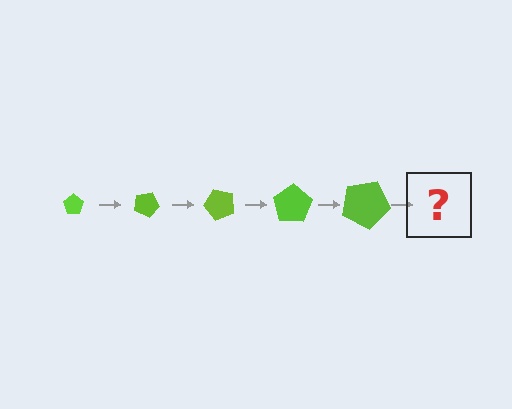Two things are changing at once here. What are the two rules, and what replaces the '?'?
The two rules are that the pentagon grows larger each step and it rotates 25 degrees each step. The '?' should be a pentagon, larger than the previous one and rotated 125 degrees from the start.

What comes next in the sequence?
The next element should be a pentagon, larger than the previous one and rotated 125 degrees from the start.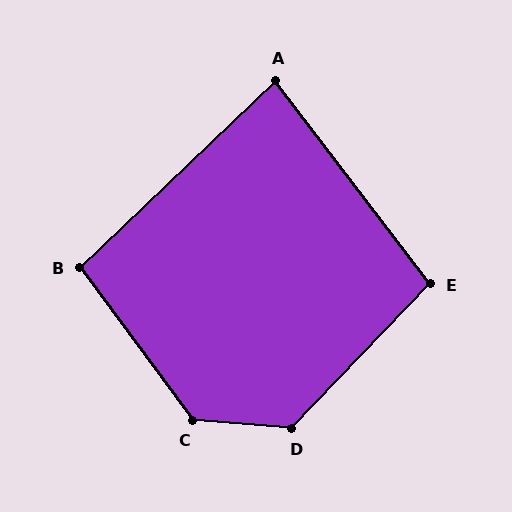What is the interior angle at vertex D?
Approximately 129 degrees (obtuse).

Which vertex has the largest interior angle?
C, at approximately 131 degrees.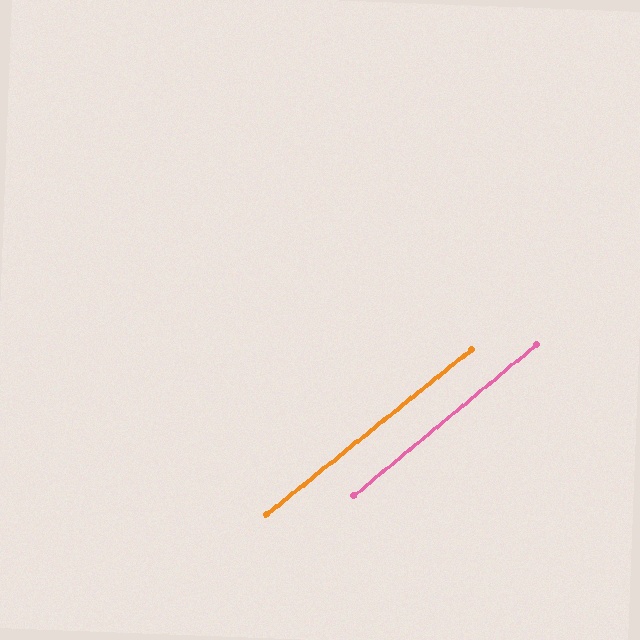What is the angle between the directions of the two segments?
Approximately 1 degree.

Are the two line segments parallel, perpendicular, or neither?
Parallel — their directions differ by only 0.9°.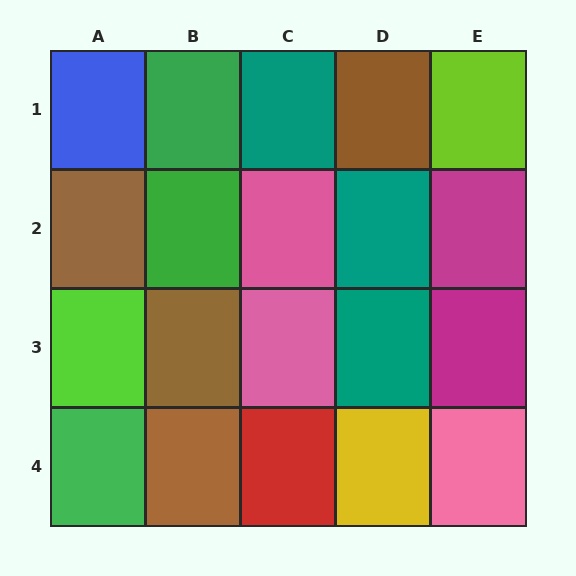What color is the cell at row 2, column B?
Green.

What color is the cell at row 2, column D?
Teal.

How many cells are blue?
1 cell is blue.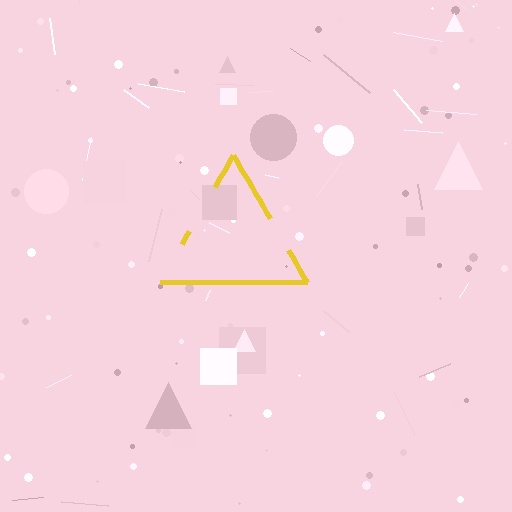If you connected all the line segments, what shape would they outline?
They would outline a triangle.